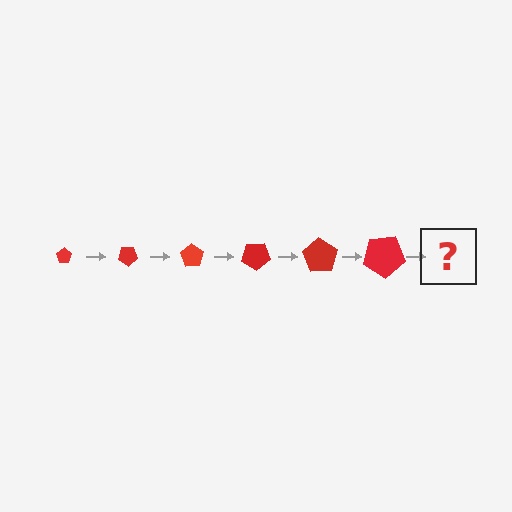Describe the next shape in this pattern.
It should be a pentagon, larger than the previous one and rotated 210 degrees from the start.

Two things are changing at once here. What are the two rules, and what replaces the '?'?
The two rules are that the pentagon grows larger each step and it rotates 35 degrees each step. The '?' should be a pentagon, larger than the previous one and rotated 210 degrees from the start.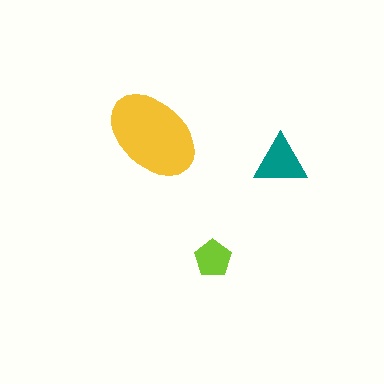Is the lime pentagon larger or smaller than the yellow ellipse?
Smaller.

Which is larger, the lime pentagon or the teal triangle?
The teal triangle.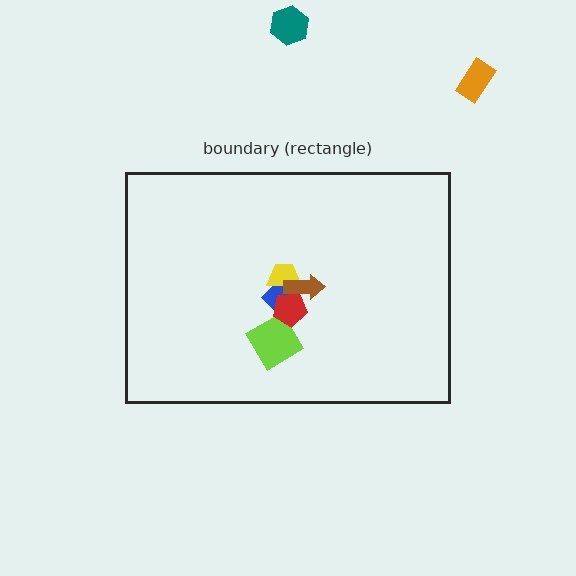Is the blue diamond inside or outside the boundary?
Inside.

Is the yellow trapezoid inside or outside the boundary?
Inside.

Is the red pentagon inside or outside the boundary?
Inside.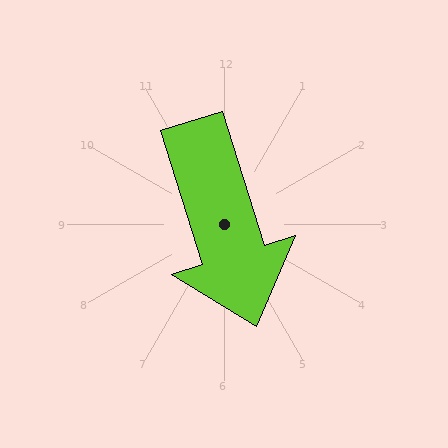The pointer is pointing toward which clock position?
Roughly 5 o'clock.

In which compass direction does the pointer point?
South.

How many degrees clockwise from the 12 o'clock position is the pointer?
Approximately 163 degrees.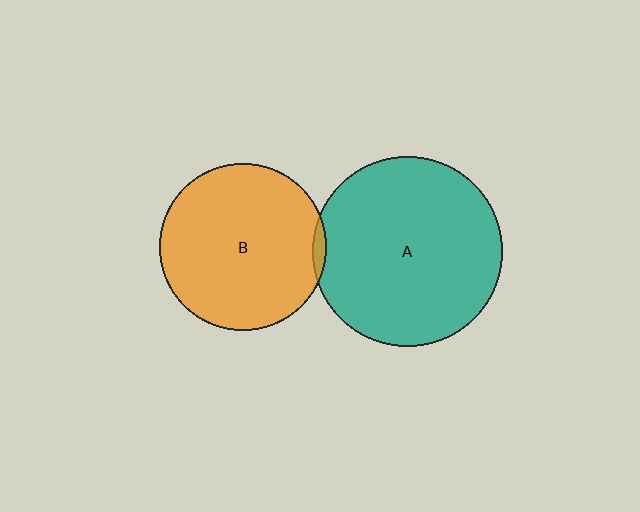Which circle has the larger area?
Circle A (teal).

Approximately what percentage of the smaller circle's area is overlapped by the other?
Approximately 5%.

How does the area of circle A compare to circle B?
Approximately 1.3 times.